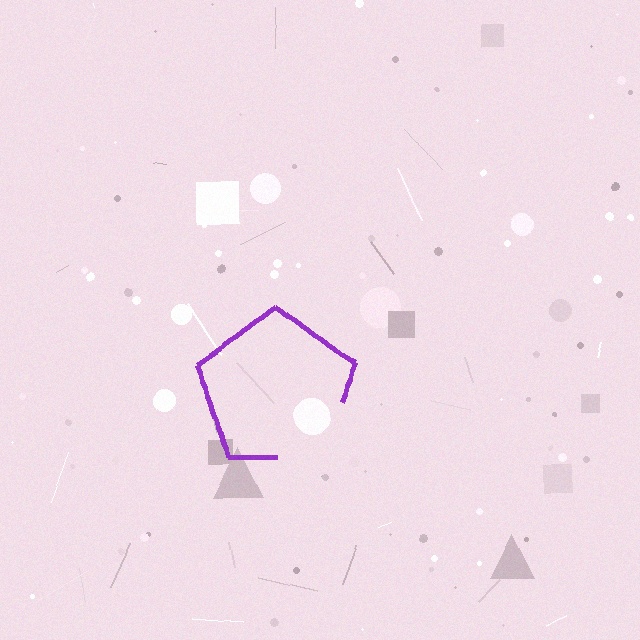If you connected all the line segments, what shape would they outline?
They would outline a pentagon.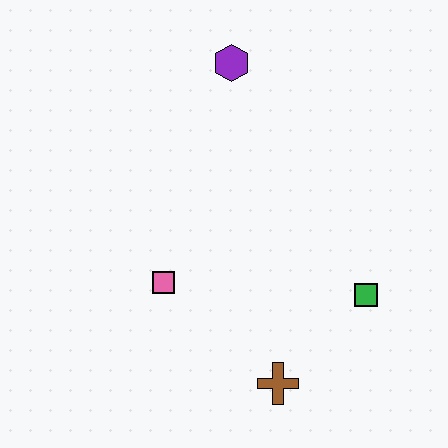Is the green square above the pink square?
No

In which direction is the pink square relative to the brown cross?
The pink square is to the left of the brown cross.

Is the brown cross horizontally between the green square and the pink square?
Yes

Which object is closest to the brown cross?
The green square is closest to the brown cross.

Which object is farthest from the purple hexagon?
The brown cross is farthest from the purple hexagon.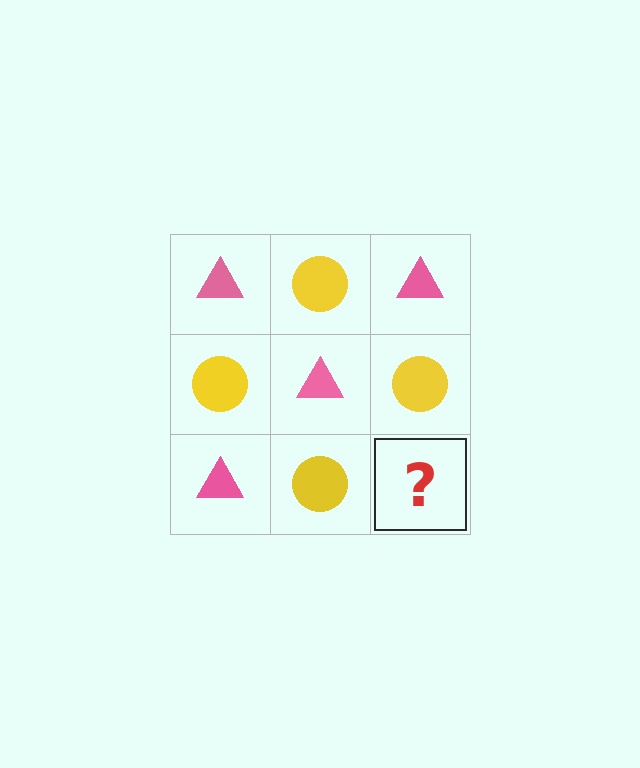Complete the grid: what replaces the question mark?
The question mark should be replaced with a pink triangle.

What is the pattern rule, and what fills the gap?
The rule is that it alternates pink triangle and yellow circle in a checkerboard pattern. The gap should be filled with a pink triangle.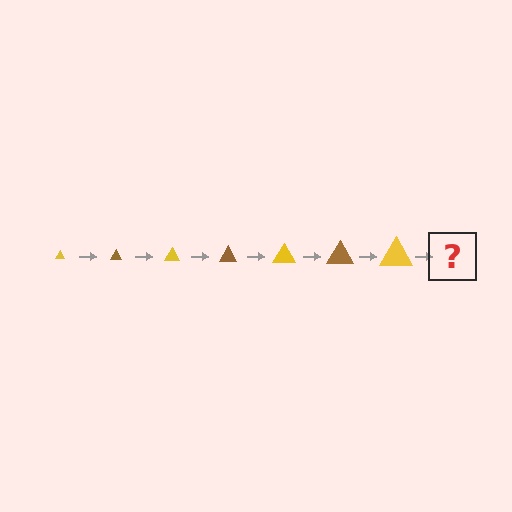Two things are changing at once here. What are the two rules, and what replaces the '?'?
The two rules are that the triangle grows larger each step and the color cycles through yellow and brown. The '?' should be a brown triangle, larger than the previous one.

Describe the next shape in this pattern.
It should be a brown triangle, larger than the previous one.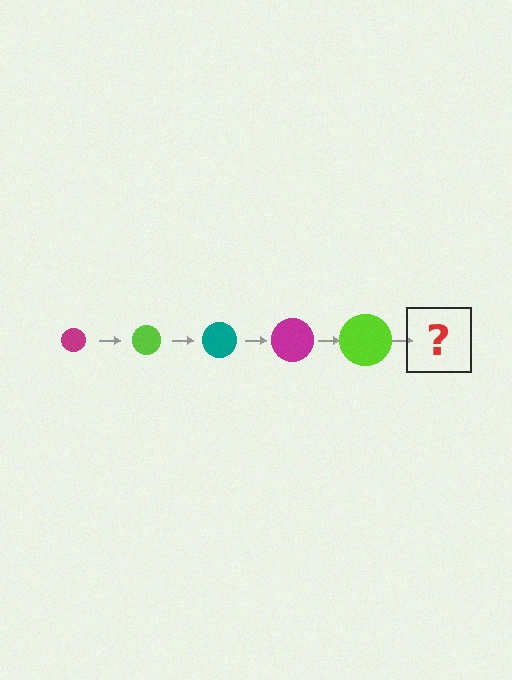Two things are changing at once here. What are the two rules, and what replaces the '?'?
The two rules are that the circle grows larger each step and the color cycles through magenta, lime, and teal. The '?' should be a teal circle, larger than the previous one.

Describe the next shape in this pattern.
It should be a teal circle, larger than the previous one.